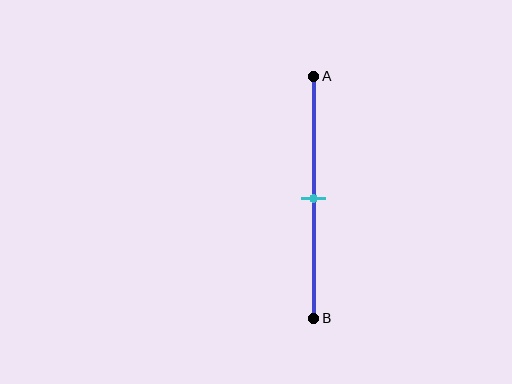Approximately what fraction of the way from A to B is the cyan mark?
The cyan mark is approximately 50% of the way from A to B.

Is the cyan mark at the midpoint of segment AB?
Yes, the mark is approximately at the midpoint.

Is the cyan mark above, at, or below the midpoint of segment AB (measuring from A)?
The cyan mark is approximately at the midpoint of segment AB.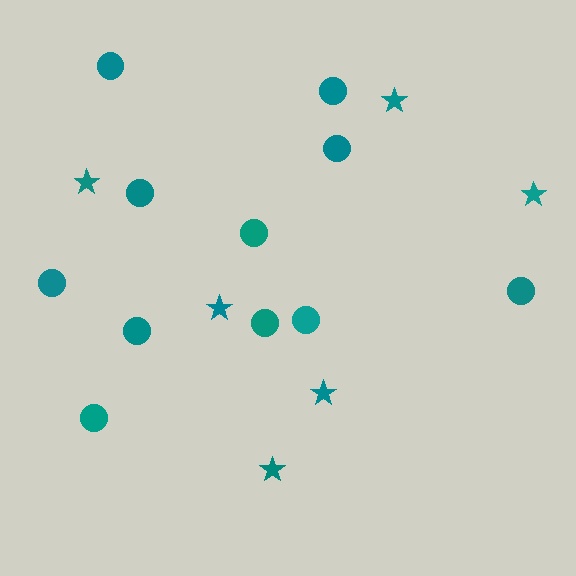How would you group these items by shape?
There are 2 groups: one group of stars (6) and one group of circles (11).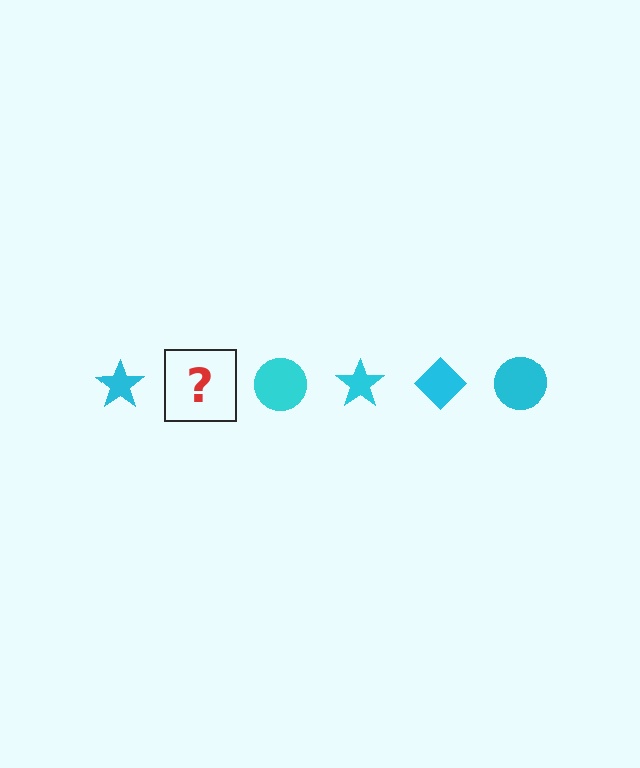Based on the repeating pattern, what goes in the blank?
The blank should be a cyan diamond.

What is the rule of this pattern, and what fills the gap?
The rule is that the pattern cycles through star, diamond, circle shapes in cyan. The gap should be filled with a cyan diamond.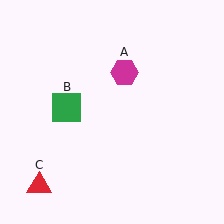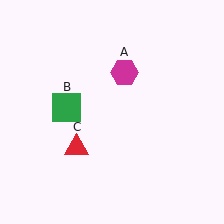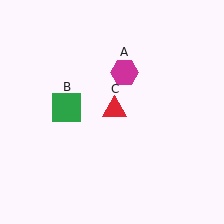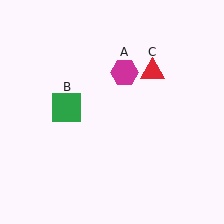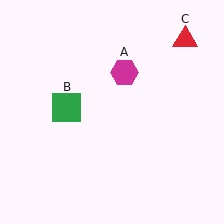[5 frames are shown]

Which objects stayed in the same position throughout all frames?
Magenta hexagon (object A) and green square (object B) remained stationary.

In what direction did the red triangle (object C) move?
The red triangle (object C) moved up and to the right.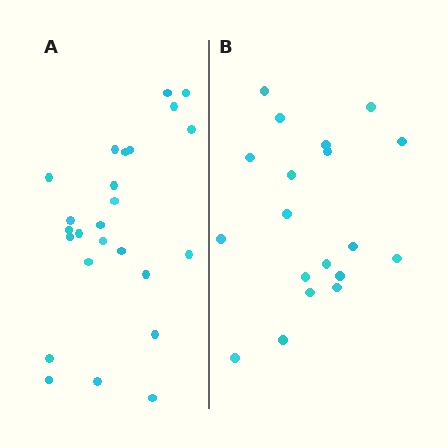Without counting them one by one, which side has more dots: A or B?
Region A (the left region) has more dots.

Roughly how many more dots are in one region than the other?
Region A has about 6 more dots than region B.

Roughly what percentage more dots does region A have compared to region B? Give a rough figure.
About 30% more.